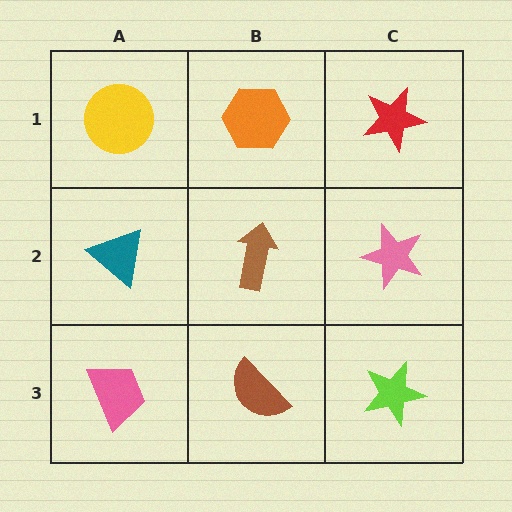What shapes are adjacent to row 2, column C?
A red star (row 1, column C), a lime star (row 3, column C), a brown arrow (row 2, column B).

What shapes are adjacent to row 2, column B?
An orange hexagon (row 1, column B), a brown semicircle (row 3, column B), a teal triangle (row 2, column A), a pink star (row 2, column C).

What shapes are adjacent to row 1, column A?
A teal triangle (row 2, column A), an orange hexagon (row 1, column B).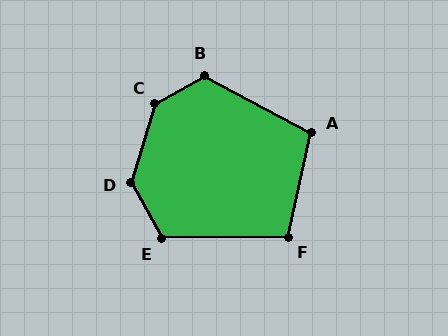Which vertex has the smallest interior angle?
F, at approximately 103 degrees.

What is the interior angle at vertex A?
Approximately 105 degrees (obtuse).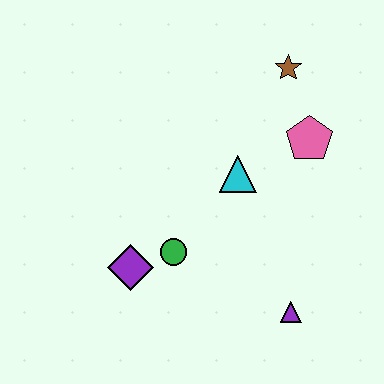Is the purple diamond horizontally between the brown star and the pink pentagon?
No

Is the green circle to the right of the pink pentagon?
No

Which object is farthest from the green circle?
The brown star is farthest from the green circle.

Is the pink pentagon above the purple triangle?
Yes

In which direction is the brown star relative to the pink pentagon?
The brown star is above the pink pentagon.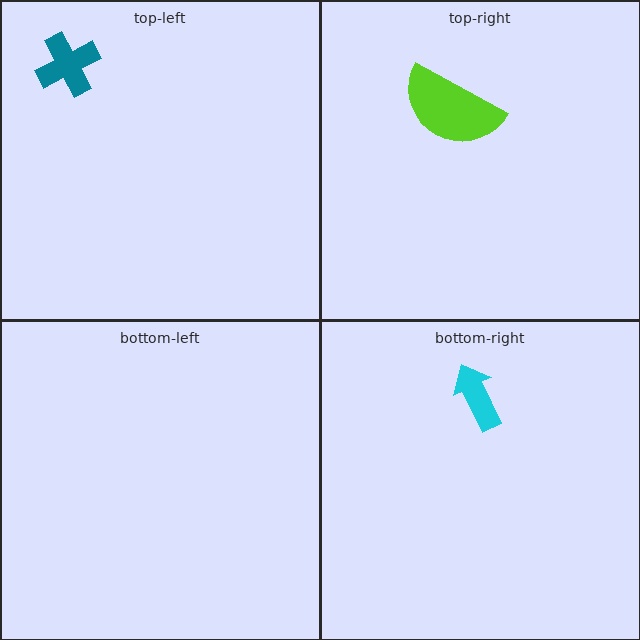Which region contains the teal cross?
The top-left region.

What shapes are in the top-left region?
The teal cross.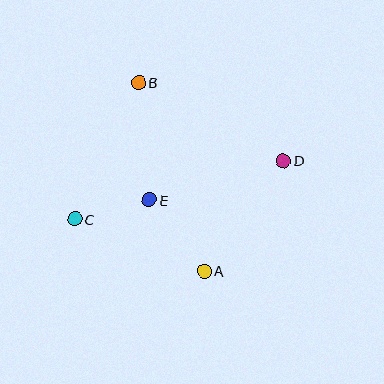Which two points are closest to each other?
Points C and E are closest to each other.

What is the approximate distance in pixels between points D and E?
The distance between D and E is approximately 140 pixels.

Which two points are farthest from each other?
Points C and D are farthest from each other.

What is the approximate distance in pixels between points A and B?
The distance between A and B is approximately 200 pixels.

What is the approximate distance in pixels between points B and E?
The distance between B and E is approximately 117 pixels.